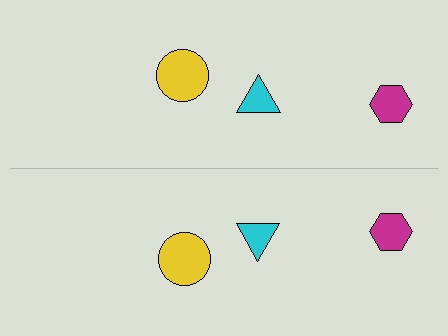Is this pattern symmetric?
Yes, this pattern has bilateral (reflection) symmetry.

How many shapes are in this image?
There are 6 shapes in this image.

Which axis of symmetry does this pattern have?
The pattern has a horizontal axis of symmetry running through the center of the image.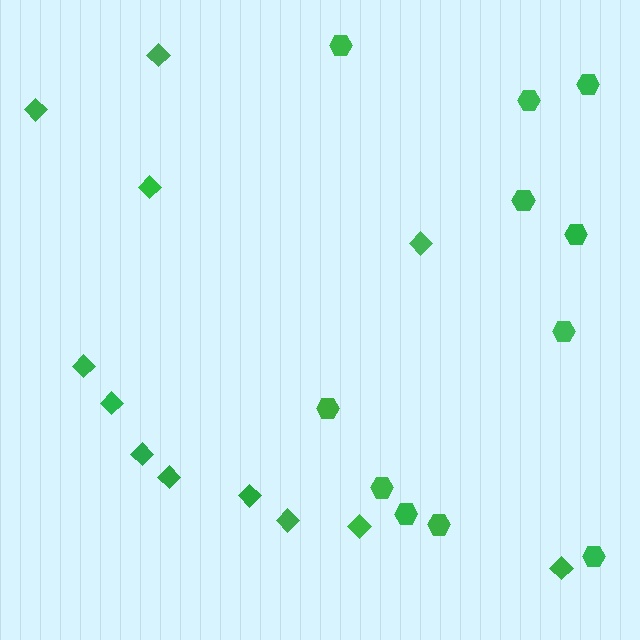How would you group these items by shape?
There are 2 groups: one group of diamonds (12) and one group of hexagons (11).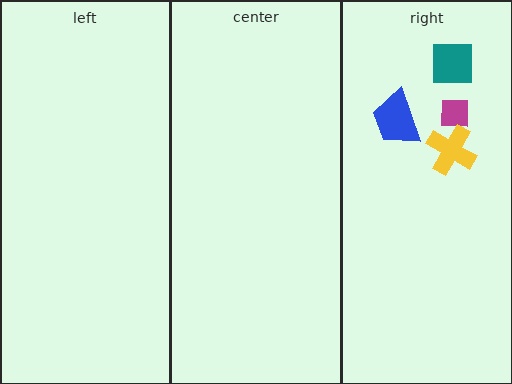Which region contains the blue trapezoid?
The right region.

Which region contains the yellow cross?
The right region.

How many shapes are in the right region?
4.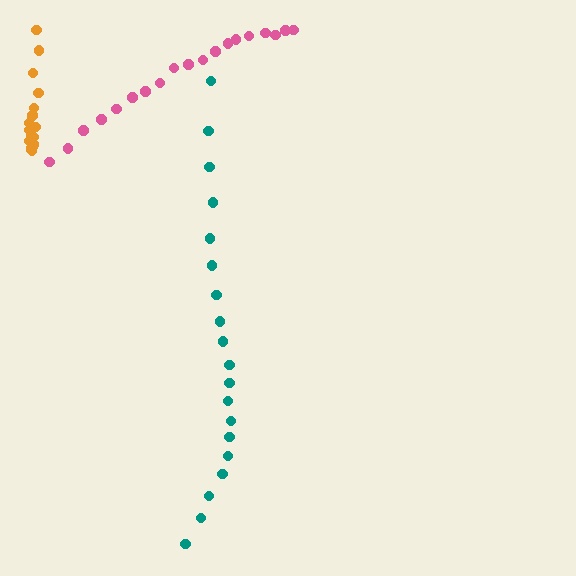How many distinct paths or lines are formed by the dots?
There are 3 distinct paths.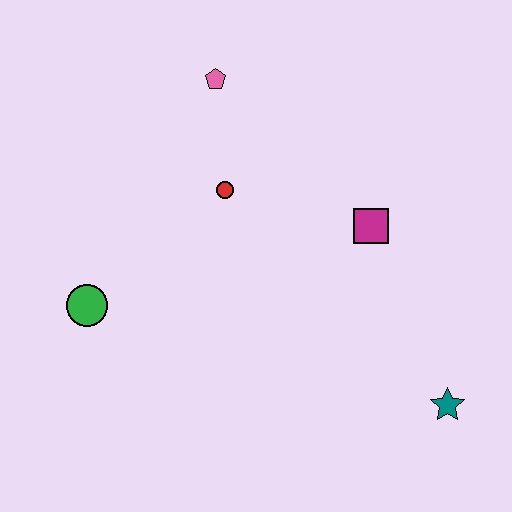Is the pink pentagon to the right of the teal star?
No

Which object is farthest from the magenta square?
The green circle is farthest from the magenta square.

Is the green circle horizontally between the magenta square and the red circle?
No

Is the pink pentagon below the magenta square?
No